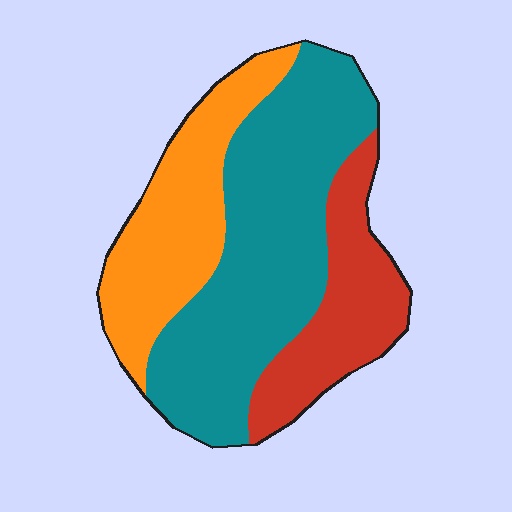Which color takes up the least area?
Red, at roughly 20%.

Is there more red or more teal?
Teal.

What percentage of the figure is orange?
Orange takes up about one quarter (1/4) of the figure.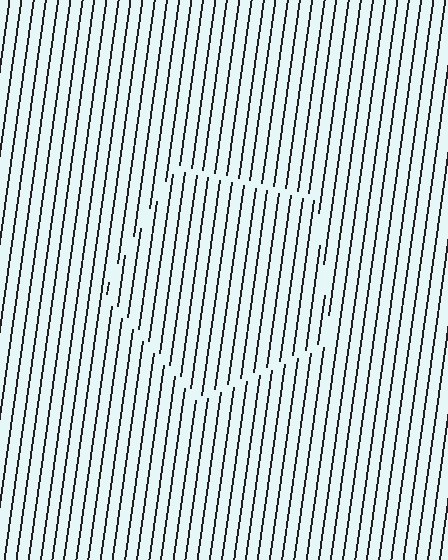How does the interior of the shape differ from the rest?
The interior of the shape contains the same grating, shifted by half a period — the contour is defined by the phase discontinuity where line-ends from the inner and outer gratings abut.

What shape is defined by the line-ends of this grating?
An illusory pentagon. The interior of the shape contains the same grating, shifted by half a period — the contour is defined by the phase discontinuity where line-ends from the inner and outer gratings abut.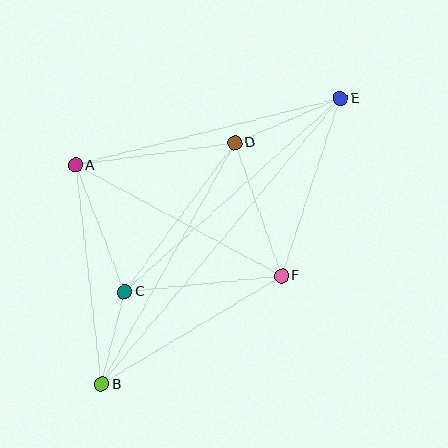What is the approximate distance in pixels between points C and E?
The distance between C and E is approximately 290 pixels.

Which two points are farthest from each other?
Points B and E are farthest from each other.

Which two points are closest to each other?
Points B and C are closest to each other.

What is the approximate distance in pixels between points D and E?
The distance between D and E is approximately 115 pixels.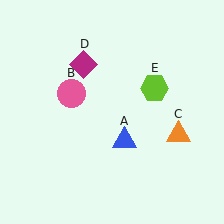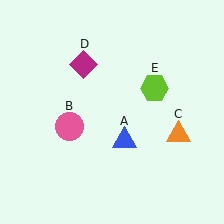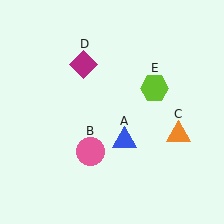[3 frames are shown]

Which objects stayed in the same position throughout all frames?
Blue triangle (object A) and orange triangle (object C) and magenta diamond (object D) and lime hexagon (object E) remained stationary.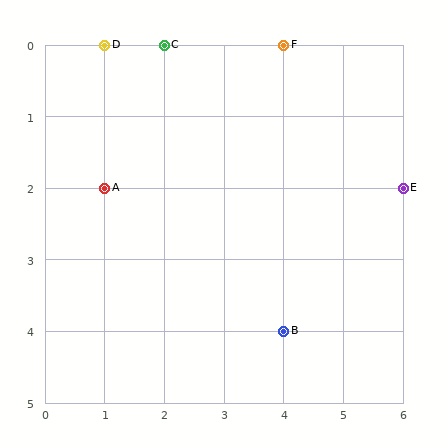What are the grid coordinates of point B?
Point B is at grid coordinates (4, 4).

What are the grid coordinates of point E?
Point E is at grid coordinates (6, 2).